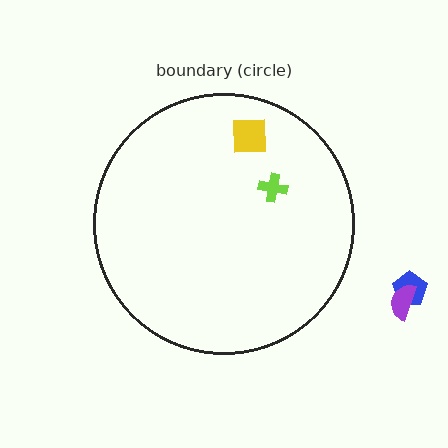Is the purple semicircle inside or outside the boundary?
Outside.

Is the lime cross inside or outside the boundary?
Inside.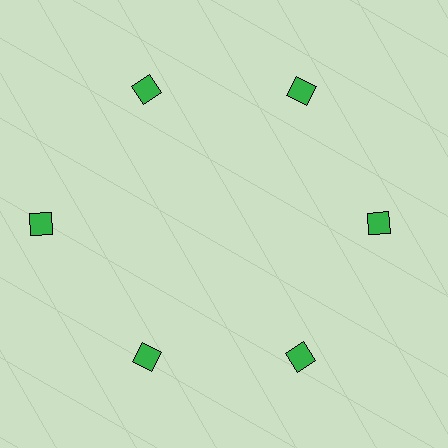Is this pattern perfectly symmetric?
No. The 6 green squares are arranged in a ring, but one element near the 9 o'clock position is pushed outward from the center, breaking the 6-fold rotational symmetry.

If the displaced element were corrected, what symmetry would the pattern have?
It would have 6-fold rotational symmetry — the pattern would map onto itself every 60 degrees.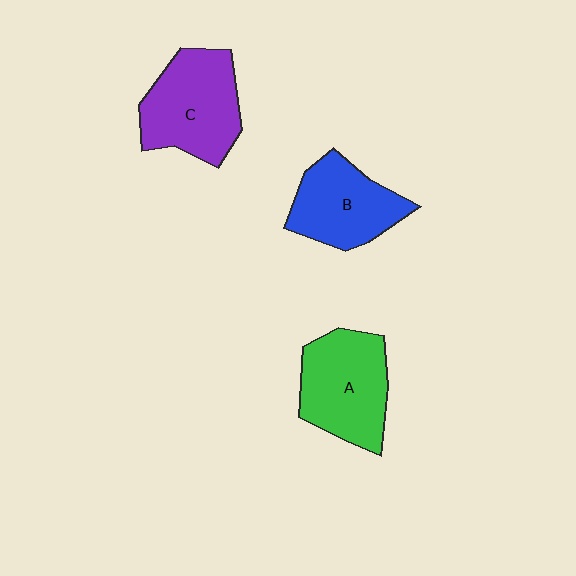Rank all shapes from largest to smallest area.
From largest to smallest: C (purple), A (green), B (blue).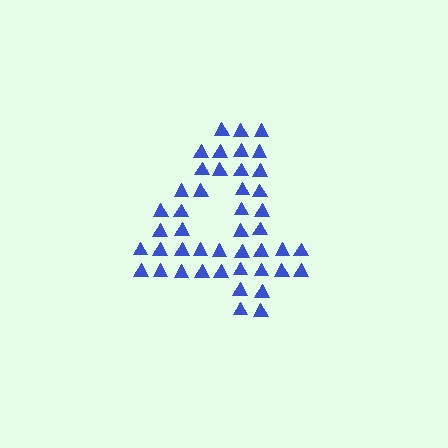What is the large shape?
The large shape is the digit 4.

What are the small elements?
The small elements are triangles.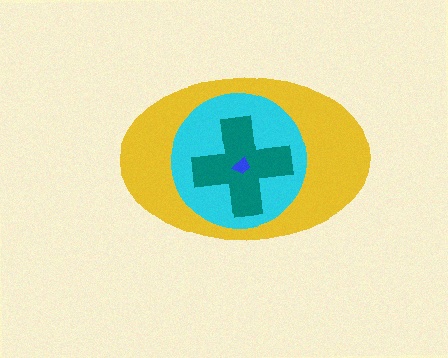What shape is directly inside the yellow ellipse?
The cyan circle.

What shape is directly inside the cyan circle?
The teal cross.